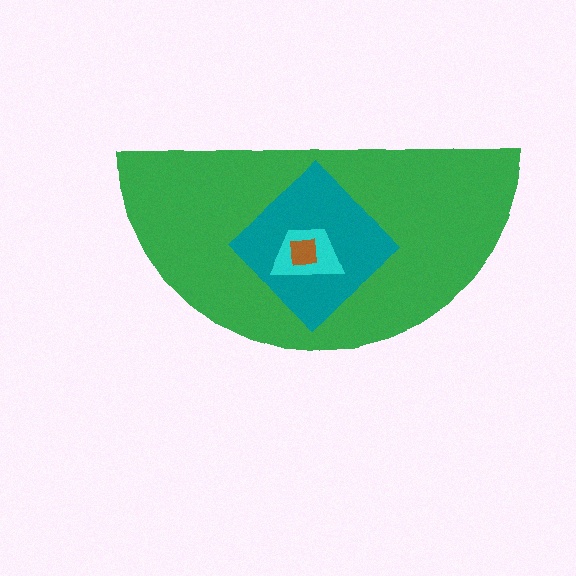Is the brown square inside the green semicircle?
Yes.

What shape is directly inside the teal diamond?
The cyan trapezoid.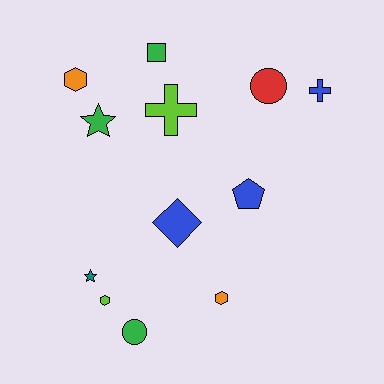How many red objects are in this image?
There is 1 red object.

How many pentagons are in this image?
There is 1 pentagon.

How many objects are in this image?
There are 12 objects.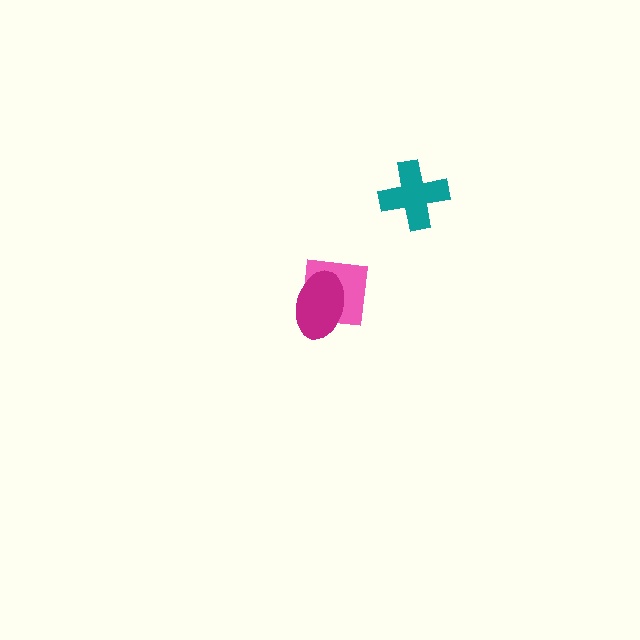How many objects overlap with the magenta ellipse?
1 object overlaps with the magenta ellipse.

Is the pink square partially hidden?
Yes, it is partially covered by another shape.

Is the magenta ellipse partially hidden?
No, no other shape covers it.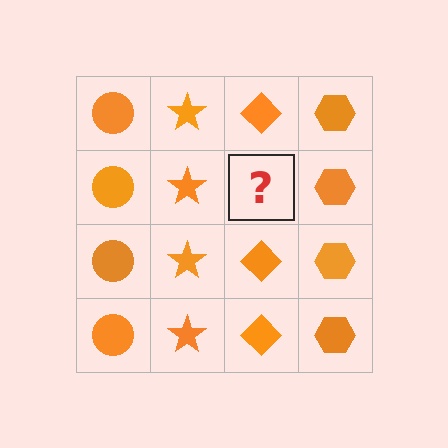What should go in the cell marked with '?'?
The missing cell should contain an orange diamond.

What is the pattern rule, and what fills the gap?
The rule is that each column has a consistent shape. The gap should be filled with an orange diamond.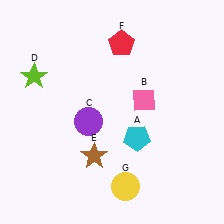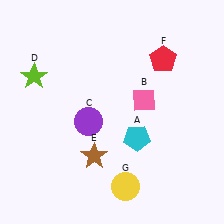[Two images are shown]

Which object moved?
The red pentagon (F) moved right.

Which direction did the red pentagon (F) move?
The red pentagon (F) moved right.